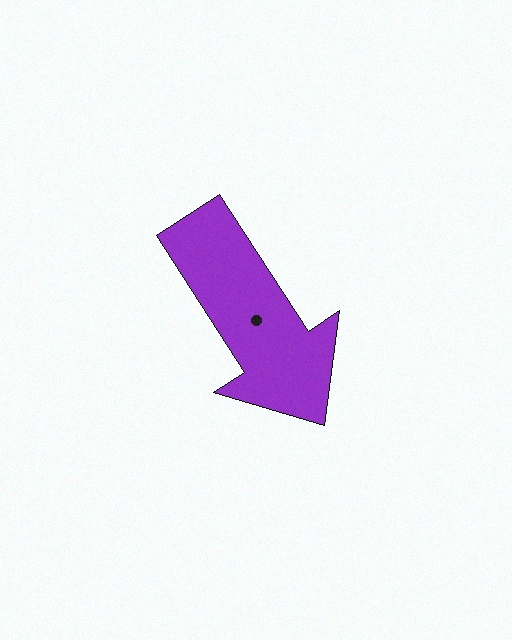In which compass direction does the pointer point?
Southeast.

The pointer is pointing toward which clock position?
Roughly 5 o'clock.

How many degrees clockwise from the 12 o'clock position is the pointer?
Approximately 147 degrees.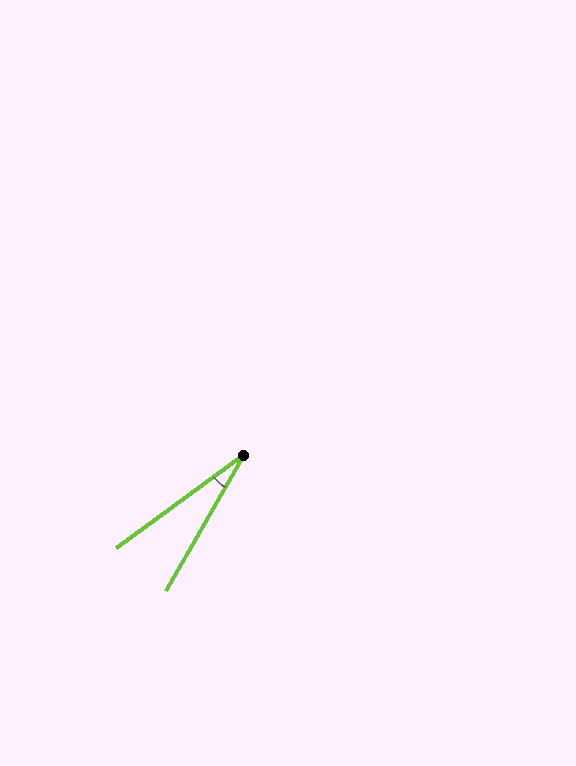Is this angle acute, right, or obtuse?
It is acute.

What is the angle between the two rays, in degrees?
Approximately 24 degrees.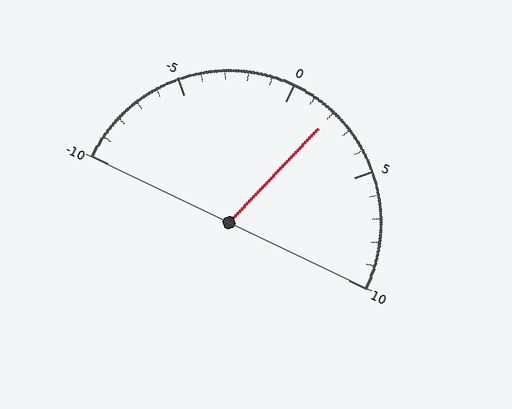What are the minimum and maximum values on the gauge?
The gauge ranges from -10 to 10.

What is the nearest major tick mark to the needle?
The nearest major tick mark is 0.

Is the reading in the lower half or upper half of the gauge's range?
The reading is in the upper half of the range (-10 to 10).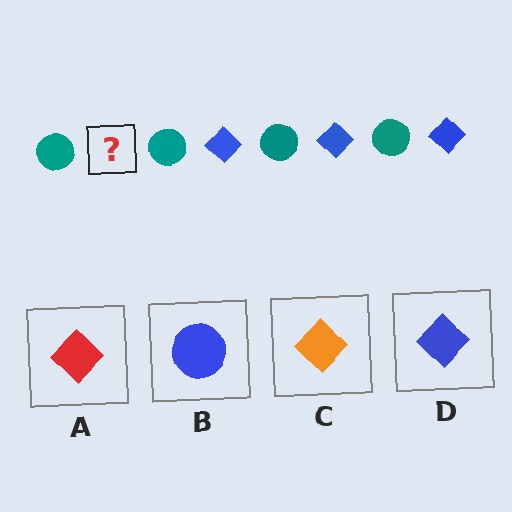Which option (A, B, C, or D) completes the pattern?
D.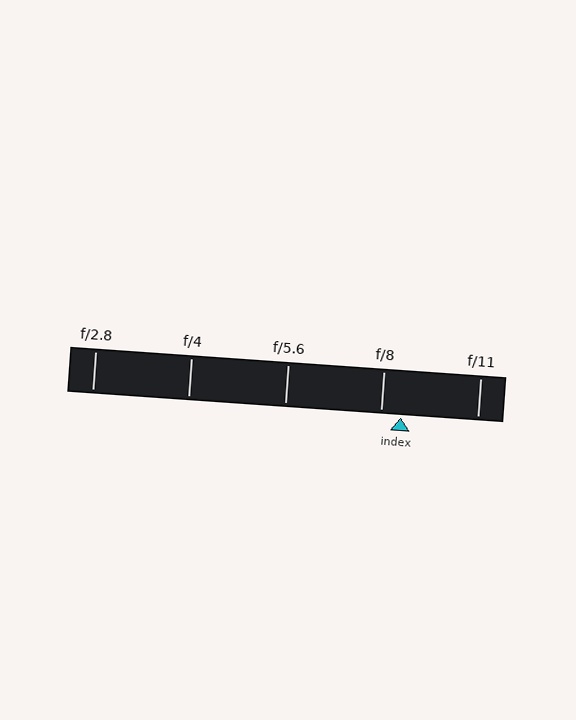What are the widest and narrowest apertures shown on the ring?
The widest aperture shown is f/2.8 and the narrowest is f/11.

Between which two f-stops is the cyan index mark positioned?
The index mark is between f/8 and f/11.